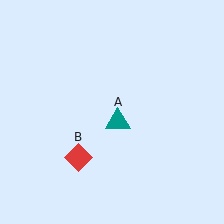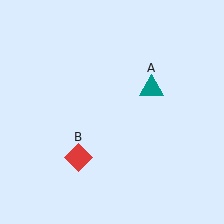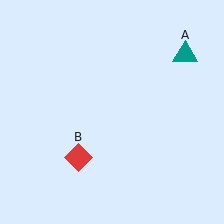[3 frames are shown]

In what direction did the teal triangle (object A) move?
The teal triangle (object A) moved up and to the right.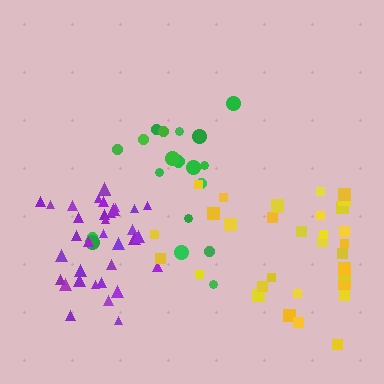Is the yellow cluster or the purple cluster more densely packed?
Purple.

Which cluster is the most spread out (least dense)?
Green.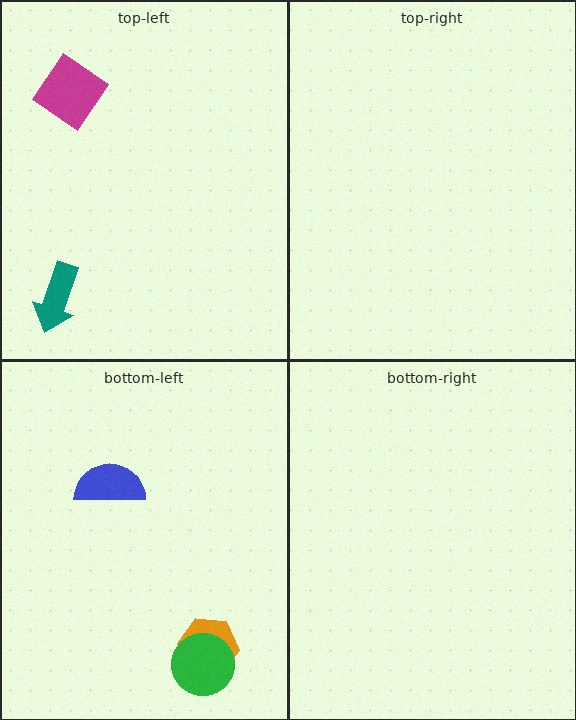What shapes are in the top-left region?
The magenta diamond, the teal arrow.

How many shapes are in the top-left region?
2.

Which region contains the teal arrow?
The top-left region.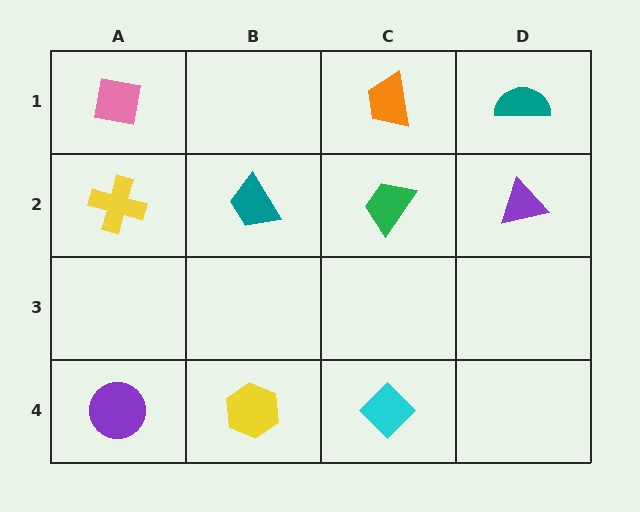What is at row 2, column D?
A purple triangle.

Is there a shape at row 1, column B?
No, that cell is empty.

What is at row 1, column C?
An orange trapezoid.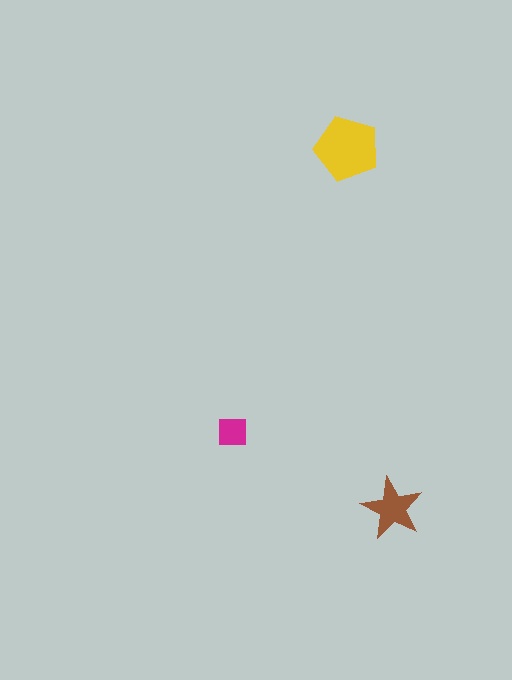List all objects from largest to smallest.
The yellow pentagon, the brown star, the magenta square.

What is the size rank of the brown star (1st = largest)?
2nd.